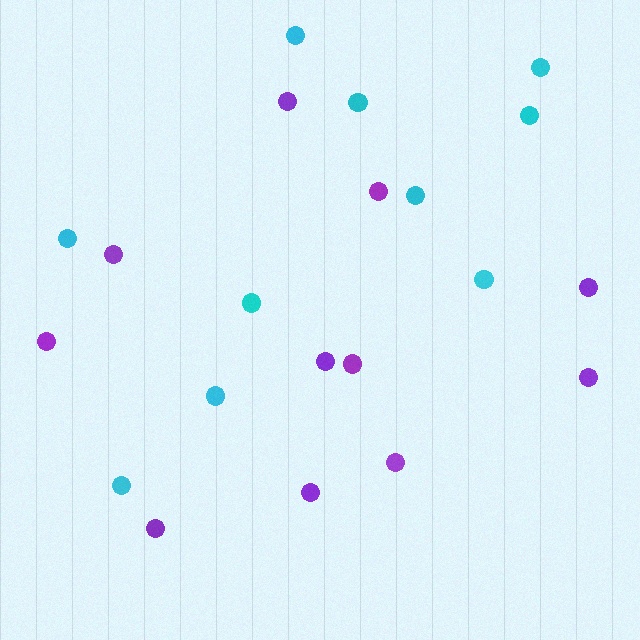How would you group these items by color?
There are 2 groups: one group of purple circles (11) and one group of cyan circles (10).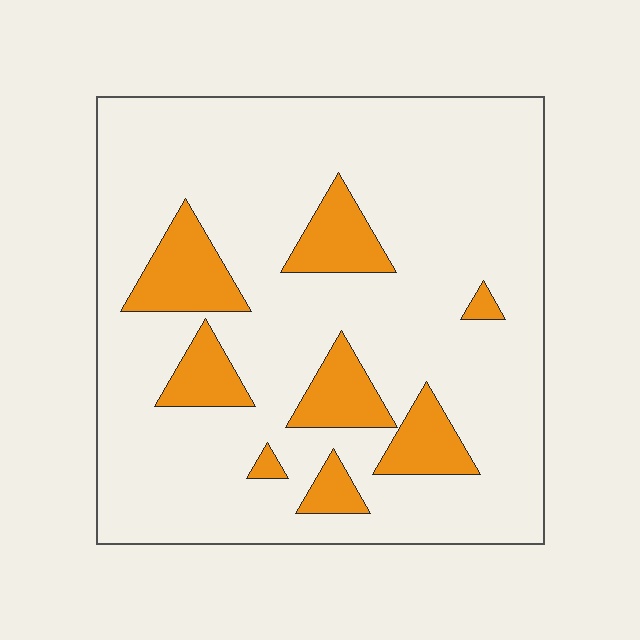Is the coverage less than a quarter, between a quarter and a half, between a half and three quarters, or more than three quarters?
Less than a quarter.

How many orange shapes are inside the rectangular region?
8.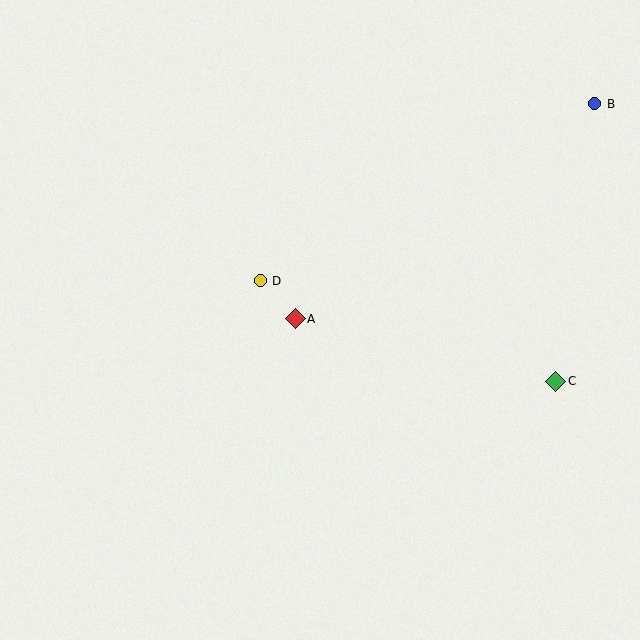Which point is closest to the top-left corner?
Point D is closest to the top-left corner.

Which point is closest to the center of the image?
Point A at (295, 319) is closest to the center.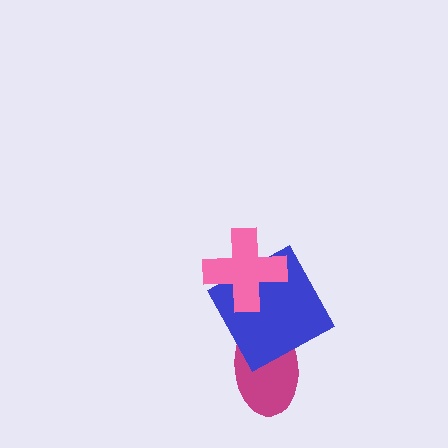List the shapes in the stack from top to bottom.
From top to bottom: the pink cross, the blue square, the magenta ellipse.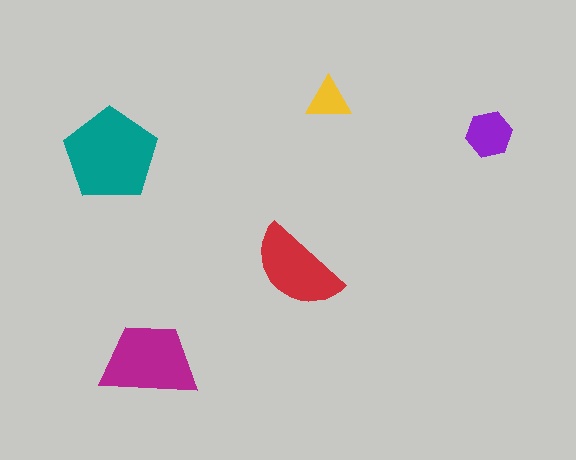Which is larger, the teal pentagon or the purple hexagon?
The teal pentagon.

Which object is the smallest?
The yellow triangle.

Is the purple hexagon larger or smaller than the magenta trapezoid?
Smaller.